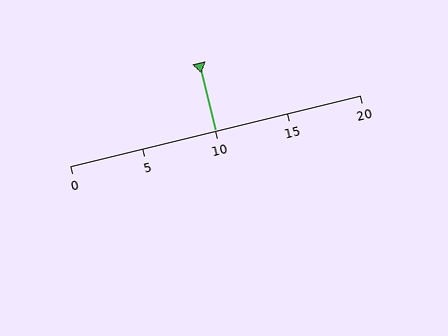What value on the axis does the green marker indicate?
The marker indicates approximately 10.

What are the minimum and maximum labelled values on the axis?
The axis runs from 0 to 20.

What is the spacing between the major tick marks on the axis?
The major ticks are spaced 5 apart.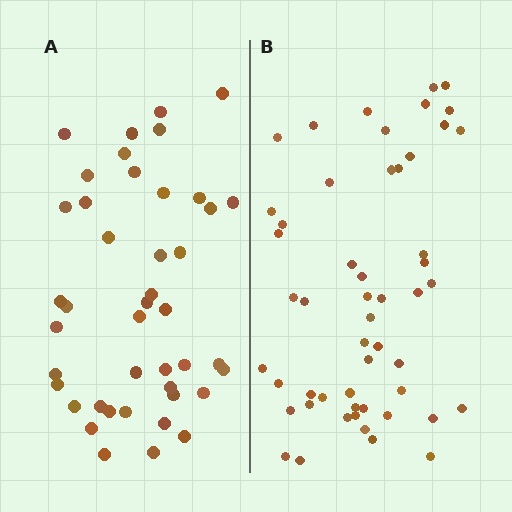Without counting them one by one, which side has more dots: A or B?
Region B (the right region) has more dots.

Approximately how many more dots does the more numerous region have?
Region B has roughly 8 or so more dots than region A.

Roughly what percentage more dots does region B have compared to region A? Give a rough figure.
About 20% more.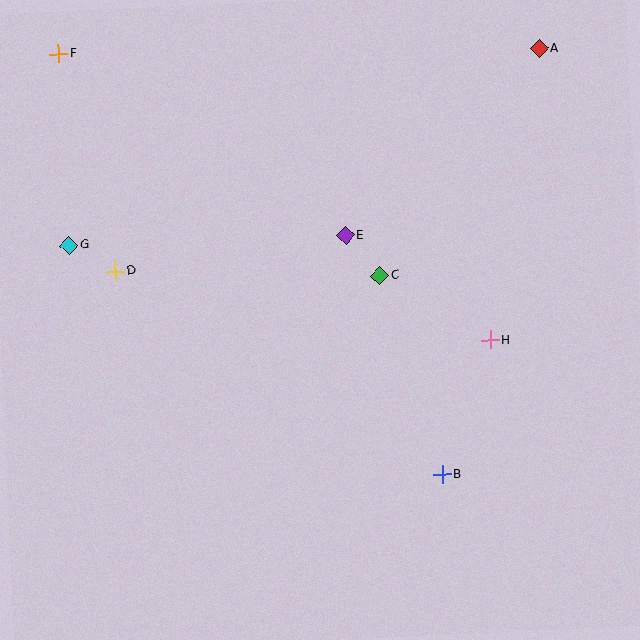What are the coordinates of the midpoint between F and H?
The midpoint between F and H is at (274, 197).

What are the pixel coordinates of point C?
Point C is at (380, 275).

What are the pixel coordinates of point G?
Point G is at (69, 245).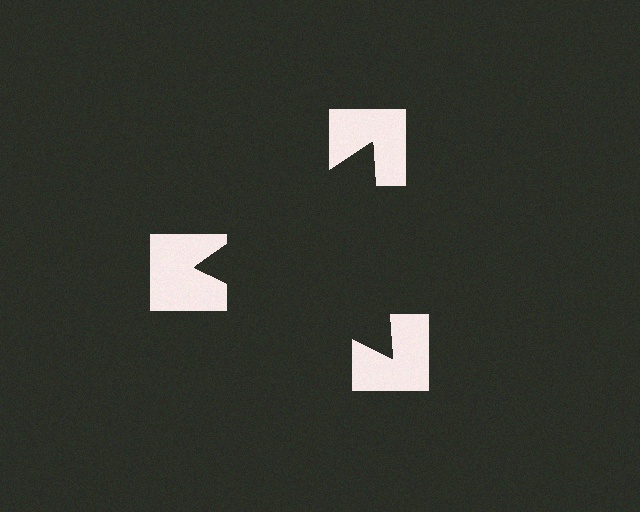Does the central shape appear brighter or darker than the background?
It typically appears slightly darker than the background, even though no actual brightness change is drawn.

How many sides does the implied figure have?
3 sides.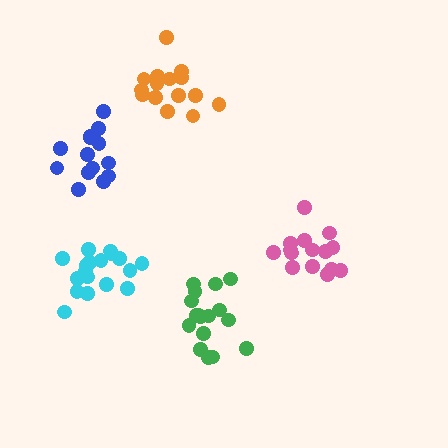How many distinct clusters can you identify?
There are 5 distinct clusters.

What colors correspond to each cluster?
The clusters are colored: cyan, pink, blue, orange, green.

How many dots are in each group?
Group 1: 18 dots, Group 2: 15 dots, Group 3: 14 dots, Group 4: 17 dots, Group 5: 17 dots (81 total).